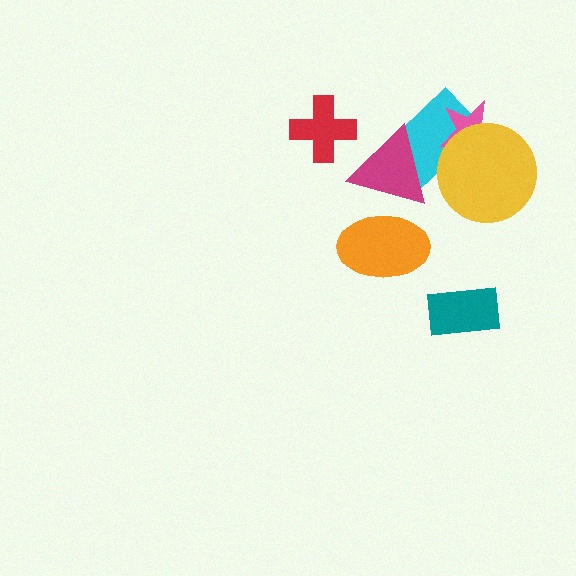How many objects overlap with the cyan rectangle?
3 objects overlap with the cyan rectangle.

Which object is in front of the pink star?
The yellow circle is in front of the pink star.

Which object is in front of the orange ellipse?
The magenta triangle is in front of the orange ellipse.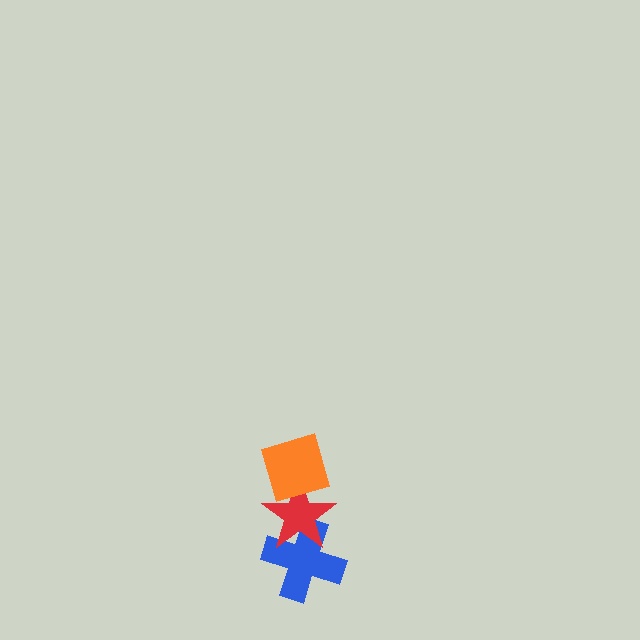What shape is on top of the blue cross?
The red star is on top of the blue cross.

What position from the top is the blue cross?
The blue cross is 3rd from the top.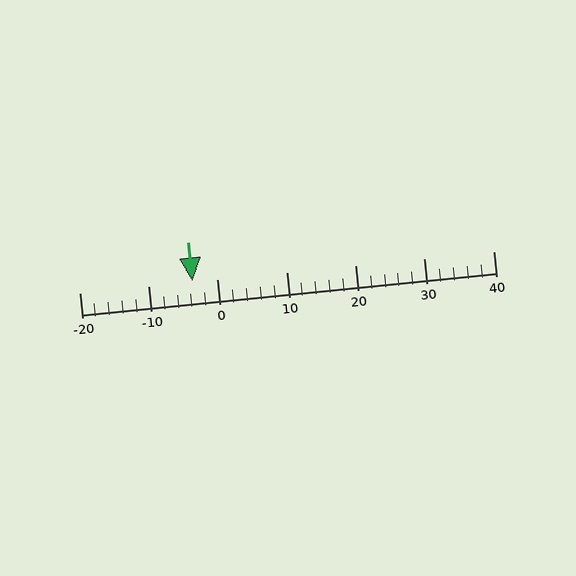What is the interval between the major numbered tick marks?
The major tick marks are spaced 10 units apart.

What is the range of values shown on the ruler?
The ruler shows values from -20 to 40.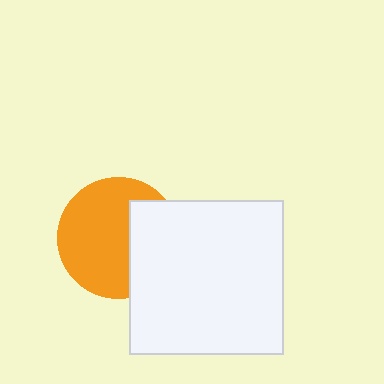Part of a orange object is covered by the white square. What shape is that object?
It is a circle.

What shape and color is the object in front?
The object in front is a white square.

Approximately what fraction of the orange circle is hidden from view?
Roughly 34% of the orange circle is hidden behind the white square.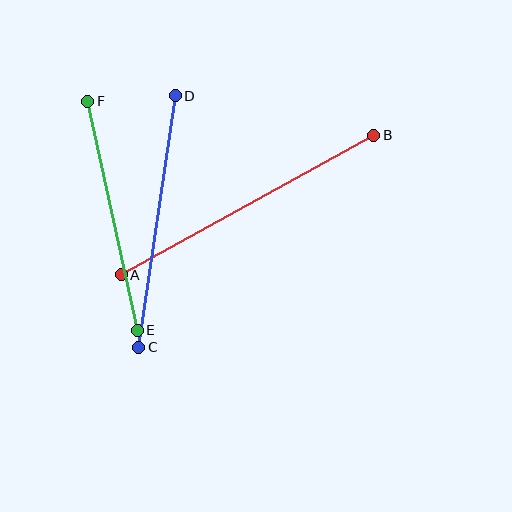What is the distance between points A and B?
The distance is approximately 288 pixels.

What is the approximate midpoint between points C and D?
The midpoint is at approximately (157, 221) pixels.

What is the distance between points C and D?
The distance is approximately 254 pixels.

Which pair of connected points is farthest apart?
Points A and B are farthest apart.